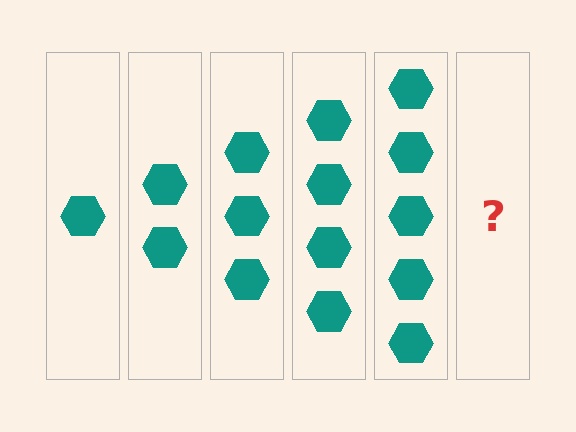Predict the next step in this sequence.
The next step is 6 hexagons.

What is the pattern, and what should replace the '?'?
The pattern is that each step adds one more hexagon. The '?' should be 6 hexagons.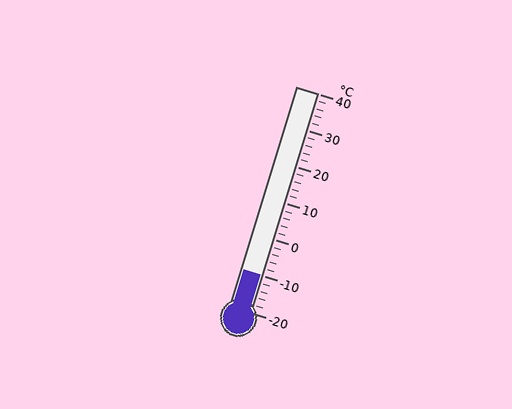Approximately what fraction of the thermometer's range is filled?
The thermometer is filled to approximately 15% of its range.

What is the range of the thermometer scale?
The thermometer scale ranges from -20°C to 40°C.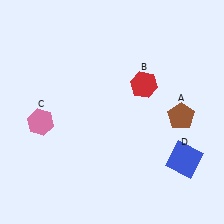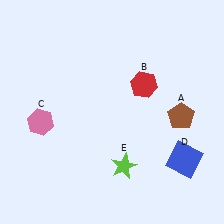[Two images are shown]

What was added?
A lime star (E) was added in Image 2.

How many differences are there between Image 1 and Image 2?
There is 1 difference between the two images.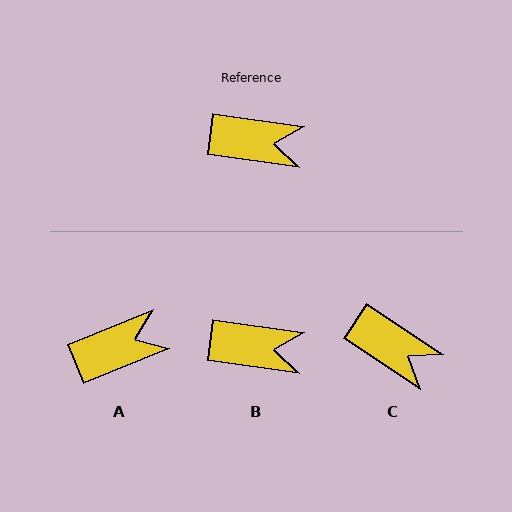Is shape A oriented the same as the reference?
No, it is off by about 30 degrees.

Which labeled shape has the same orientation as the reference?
B.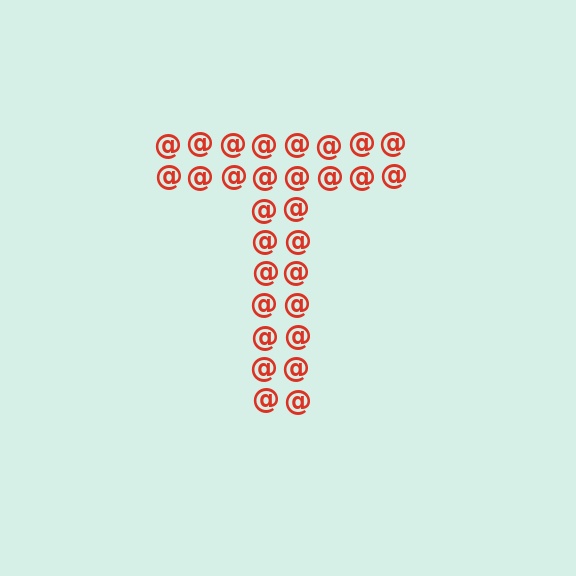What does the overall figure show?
The overall figure shows the letter T.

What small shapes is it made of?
It is made of small at signs.